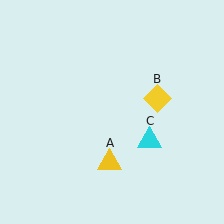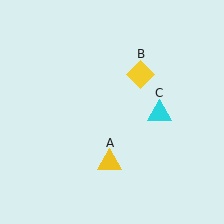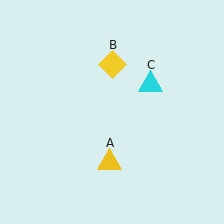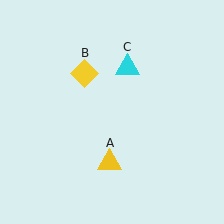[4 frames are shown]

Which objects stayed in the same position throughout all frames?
Yellow triangle (object A) remained stationary.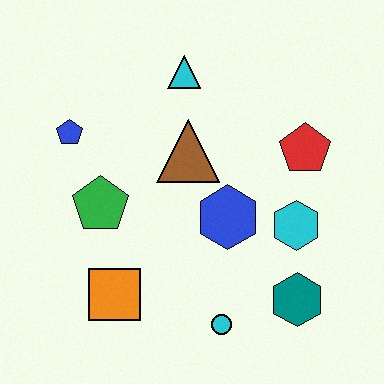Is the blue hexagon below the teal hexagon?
No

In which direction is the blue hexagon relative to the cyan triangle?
The blue hexagon is below the cyan triangle.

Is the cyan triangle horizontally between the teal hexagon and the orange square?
Yes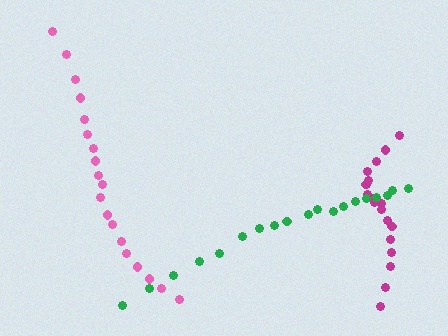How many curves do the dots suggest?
There are 3 distinct paths.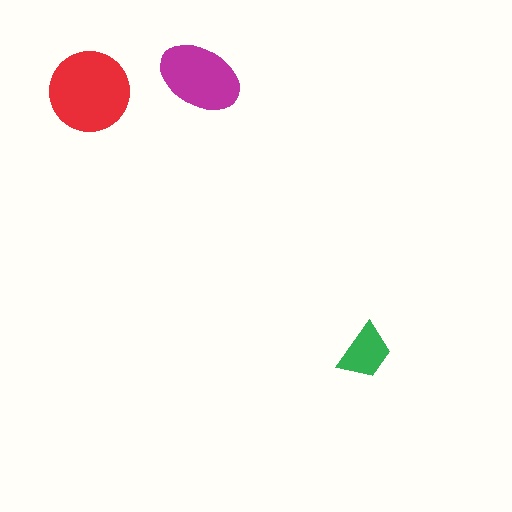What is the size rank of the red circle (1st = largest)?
1st.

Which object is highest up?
The magenta ellipse is topmost.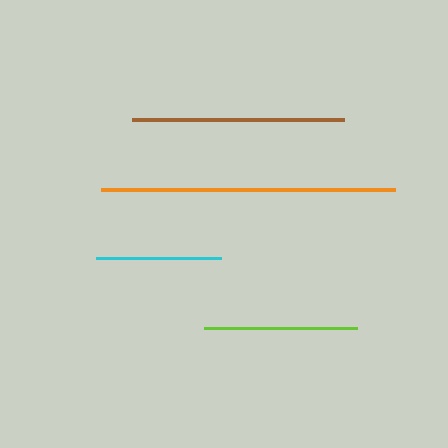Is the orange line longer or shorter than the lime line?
The orange line is longer than the lime line.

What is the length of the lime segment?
The lime segment is approximately 154 pixels long.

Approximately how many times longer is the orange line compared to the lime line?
The orange line is approximately 1.9 times the length of the lime line.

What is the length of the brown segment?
The brown segment is approximately 211 pixels long.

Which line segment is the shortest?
The cyan line is the shortest at approximately 126 pixels.